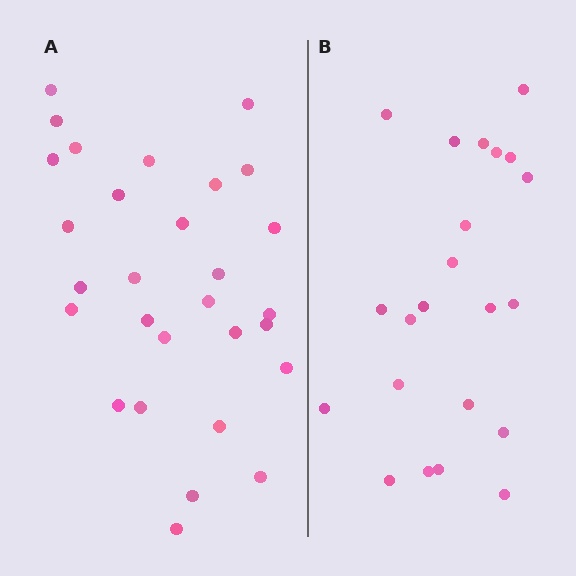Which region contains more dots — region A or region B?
Region A (the left region) has more dots.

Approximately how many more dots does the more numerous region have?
Region A has roughly 8 or so more dots than region B.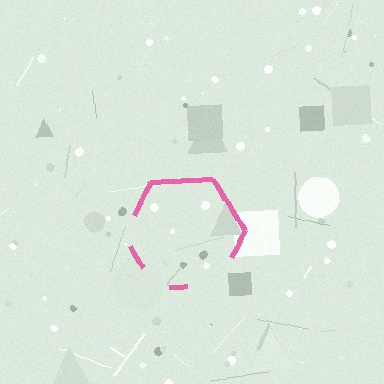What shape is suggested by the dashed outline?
The dashed outline suggests a hexagon.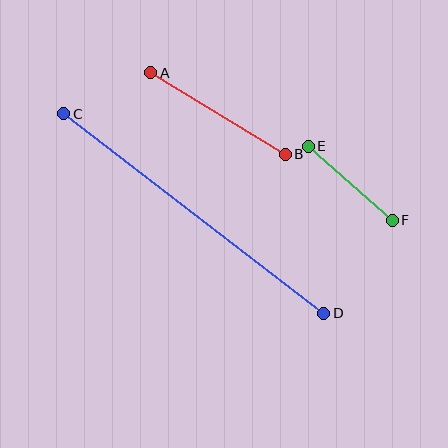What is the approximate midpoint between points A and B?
The midpoint is at approximately (218, 113) pixels.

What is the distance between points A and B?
The distance is approximately 157 pixels.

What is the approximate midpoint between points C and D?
The midpoint is at approximately (194, 213) pixels.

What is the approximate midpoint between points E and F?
The midpoint is at approximately (350, 183) pixels.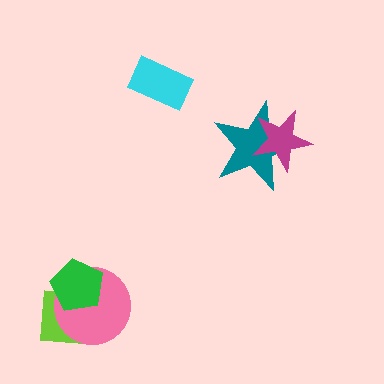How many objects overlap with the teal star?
1 object overlaps with the teal star.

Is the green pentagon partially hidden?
No, no other shape covers it.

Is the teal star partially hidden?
Yes, it is partially covered by another shape.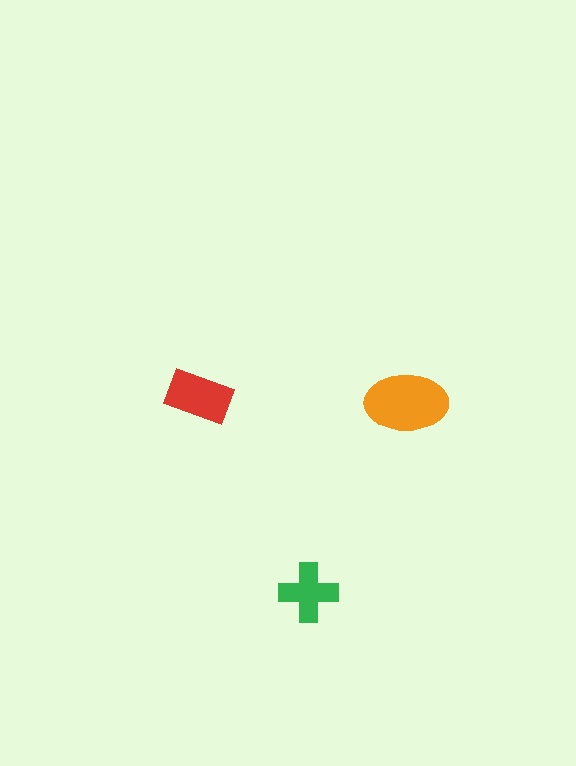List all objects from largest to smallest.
The orange ellipse, the red rectangle, the green cross.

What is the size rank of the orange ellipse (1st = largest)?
1st.